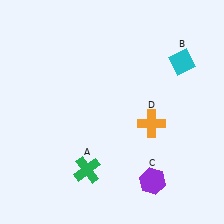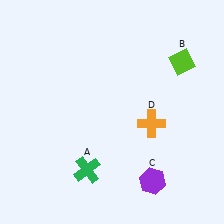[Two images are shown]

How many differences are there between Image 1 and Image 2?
There is 1 difference between the two images.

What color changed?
The diamond (B) changed from cyan in Image 1 to lime in Image 2.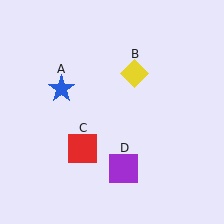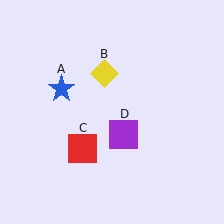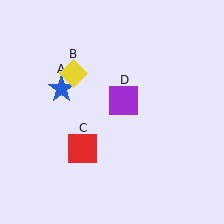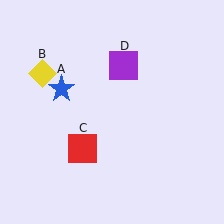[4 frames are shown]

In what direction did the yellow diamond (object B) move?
The yellow diamond (object B) moved left.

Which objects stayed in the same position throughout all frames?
Blue star (object A) and red square (object C) remained stationary.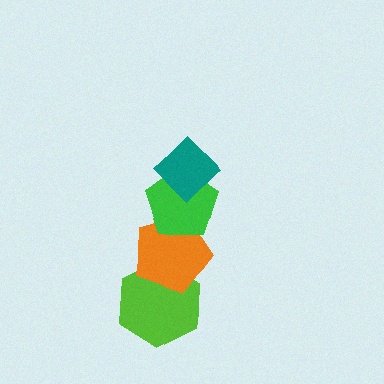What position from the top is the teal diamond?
The teal diamond is 1st from the top.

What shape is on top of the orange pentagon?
The green pentagon is on top of the orange pentagon.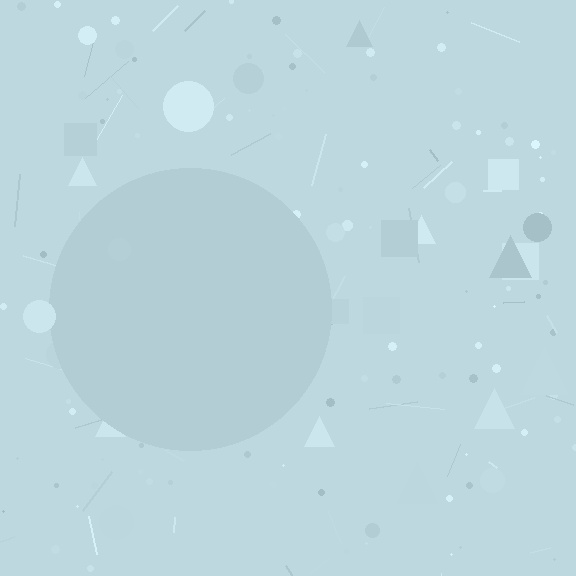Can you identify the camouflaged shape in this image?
The camouflaged shape is a circle.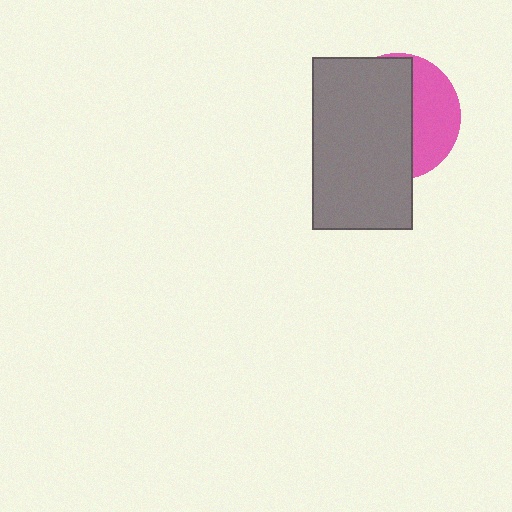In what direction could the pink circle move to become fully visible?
The pink circle could move right. That would shift it out from behind the gray rectangle entirely.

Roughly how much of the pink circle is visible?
A small part of it is visible (roughly 36%).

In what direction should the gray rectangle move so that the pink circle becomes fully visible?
The gray rectangle should move left. That is the shortest direction to clear the overlap and leave the pink circle fully visible.